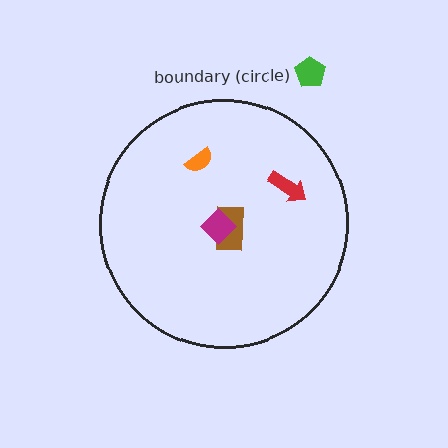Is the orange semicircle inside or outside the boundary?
Inside.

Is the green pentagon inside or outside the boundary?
Outside.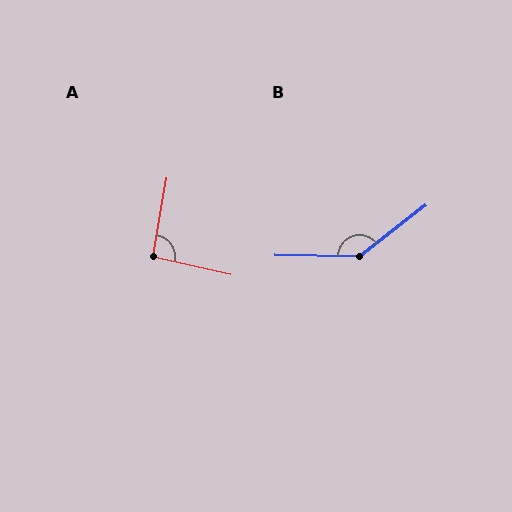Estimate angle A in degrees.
Approximately 92 degrees.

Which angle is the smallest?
A, at approximately 92 degrees.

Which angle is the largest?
B, at approximately 141 degrees.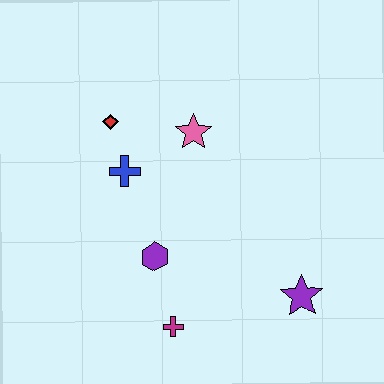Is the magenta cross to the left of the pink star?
Yes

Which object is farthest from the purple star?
The red diamond is farthest from the purple star.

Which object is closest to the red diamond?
The blue cross is closest to the red diamond.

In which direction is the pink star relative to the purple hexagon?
The pink star is above the purple hexagon.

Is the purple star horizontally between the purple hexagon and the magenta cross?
No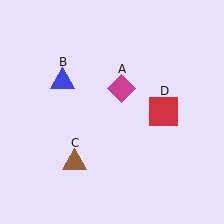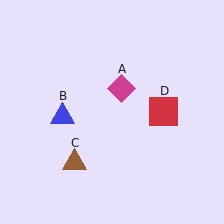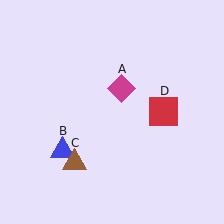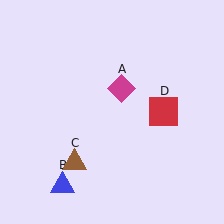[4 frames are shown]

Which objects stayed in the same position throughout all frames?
Magenta diamond (object A) and brown triangle (object C) and red square (object D) remained stationary.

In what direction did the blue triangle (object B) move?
The blue triangle (object B) moved down.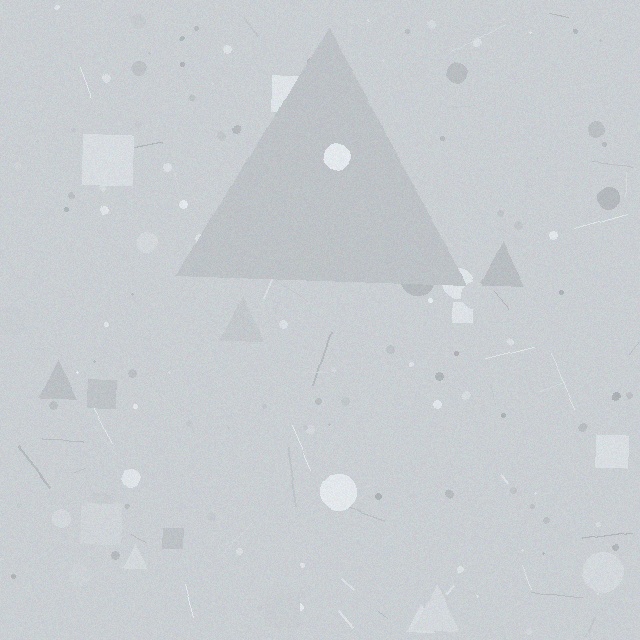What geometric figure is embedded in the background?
A triangle is embedded in the background.